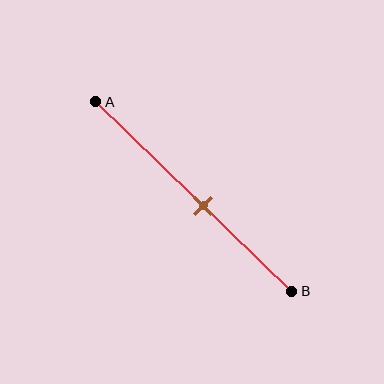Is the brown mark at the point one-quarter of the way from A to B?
No, the mark is at about 55% from A, not at the 25% one-quarter point.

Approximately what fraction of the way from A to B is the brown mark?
The brown mark is approximately 55% of the way from A to B.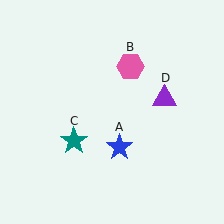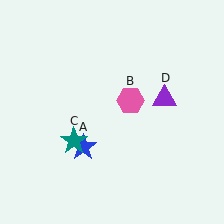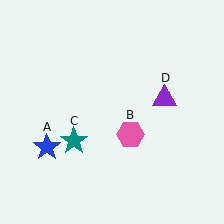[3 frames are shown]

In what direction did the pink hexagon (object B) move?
The pink hexagon (object B) moved down.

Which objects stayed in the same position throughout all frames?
Teal star (object C) and purple triangle (object D) remained stationary.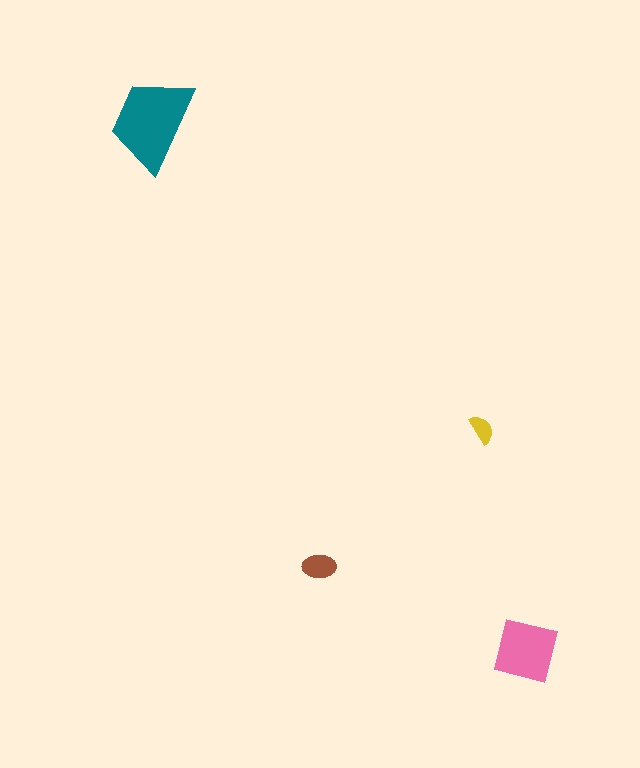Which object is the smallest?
The yellow semicircle.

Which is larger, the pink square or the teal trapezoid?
The teal trapezoid.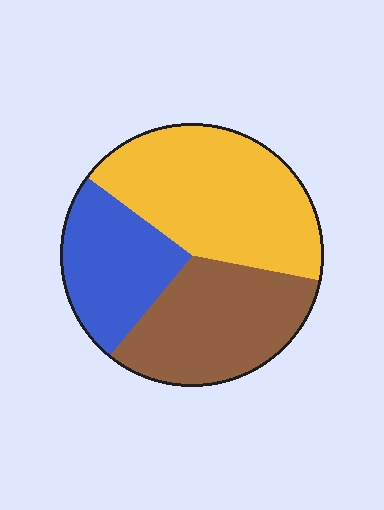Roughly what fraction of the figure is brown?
Brown takes up between a sixth and a third of the figure.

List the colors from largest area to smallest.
From largest to smallest: yellow, brown, blue.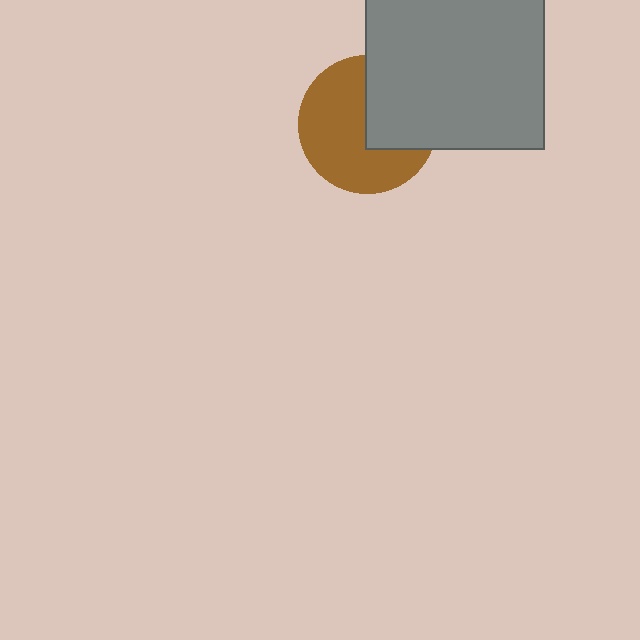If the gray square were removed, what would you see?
You would see the complete brown circle.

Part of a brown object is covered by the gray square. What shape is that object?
It is a circle.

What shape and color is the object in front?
The object in front is a gray square.